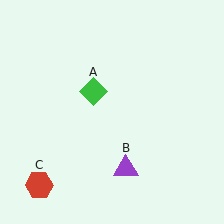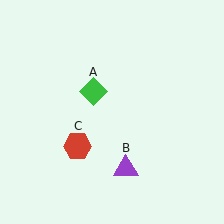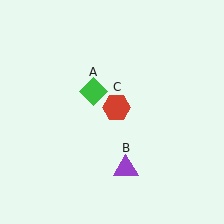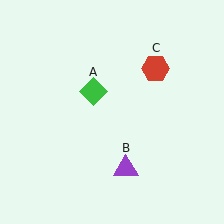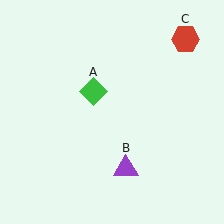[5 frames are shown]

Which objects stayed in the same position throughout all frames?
Green diamond (object A) and purple triangle (object B) remained stationary.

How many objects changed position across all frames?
1 object changed position: red hexagon (object C).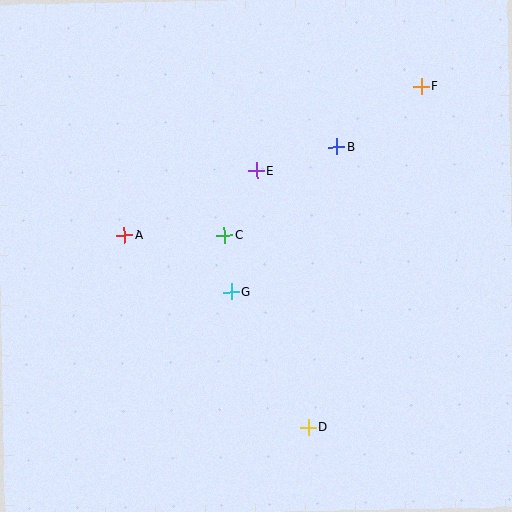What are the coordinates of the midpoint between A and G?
The midpoint between A and G is at (178, 264).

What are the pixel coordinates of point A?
Point A is at (124, 235).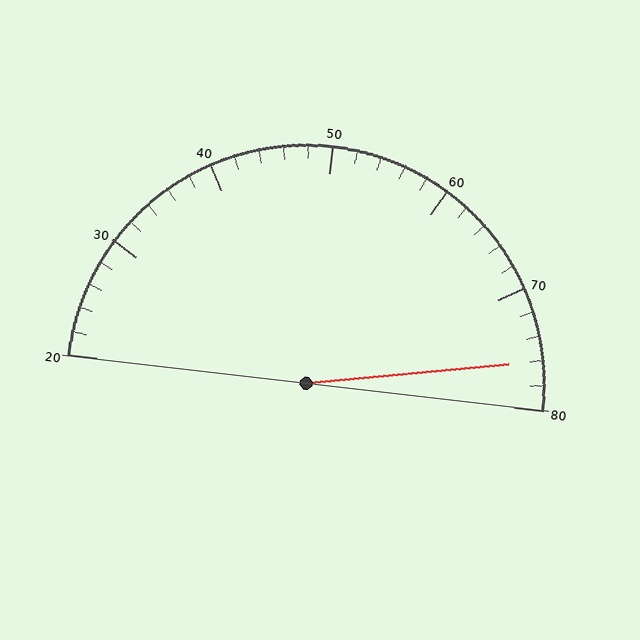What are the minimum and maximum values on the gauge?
The gauge ranges from 20 to 80.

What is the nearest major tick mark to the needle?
The nearest major tick mark is 80.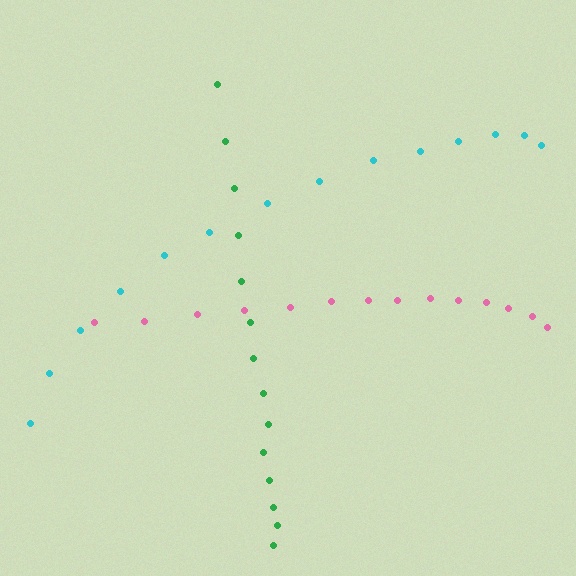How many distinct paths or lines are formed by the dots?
There are 3 distinct paths.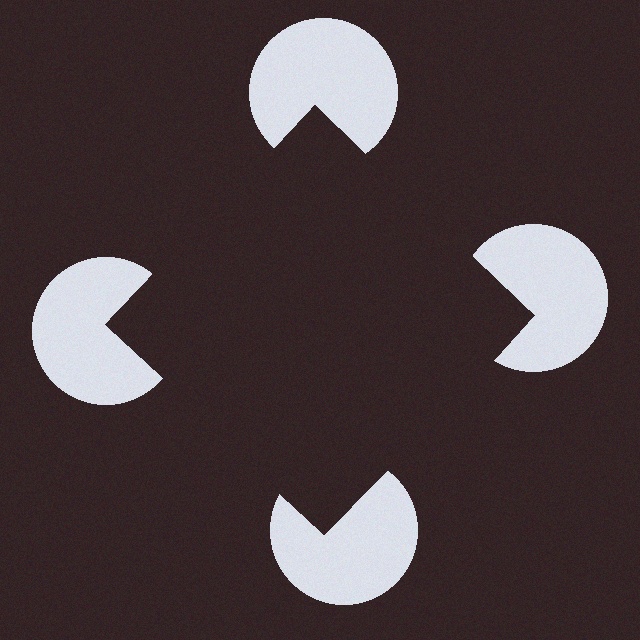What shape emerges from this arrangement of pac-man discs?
An illusory square — its edges are inferred from the aligned wedge cuts in the pac-man discs, not physically drawn.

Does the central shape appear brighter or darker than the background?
It typically appears slightly darker than the background, even though no actual brightness change is drawn.